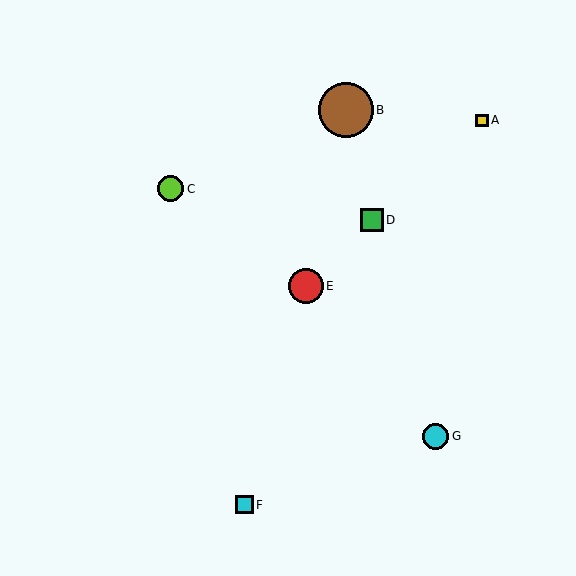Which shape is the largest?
The brown circle (labeled B) is the largest.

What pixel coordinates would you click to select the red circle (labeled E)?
Click at (306, 286) to select the red circle E.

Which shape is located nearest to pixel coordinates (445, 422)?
The cyan circle (labeled G) at (436, 436) is nearest to that location.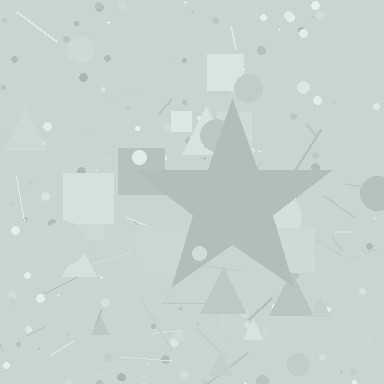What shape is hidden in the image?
A star is hidden in the image.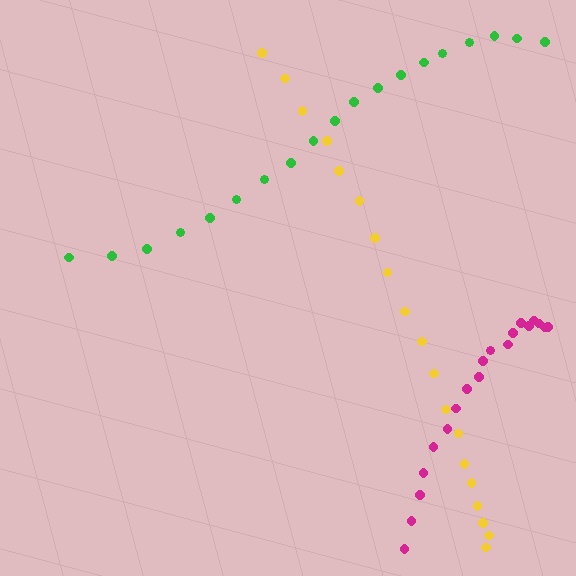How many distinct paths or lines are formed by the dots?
There are 3 distinct paths.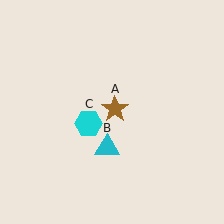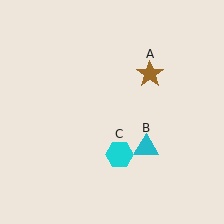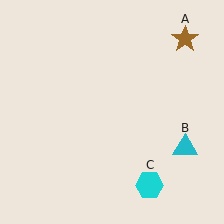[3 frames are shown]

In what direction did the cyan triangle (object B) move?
The cyan triangle (object B) moved right.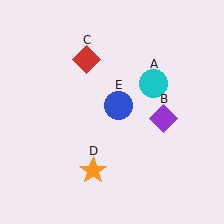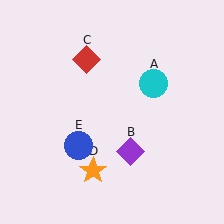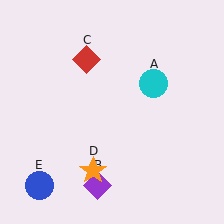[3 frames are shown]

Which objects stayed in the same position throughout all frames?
Cyan circle (object A) and red diamond (object C) and orange star (object D) remained stationary.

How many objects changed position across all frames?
2 objects changed position: purple diamond (object B), blue circle (object E).